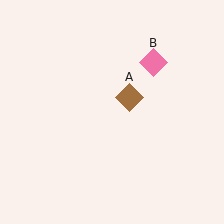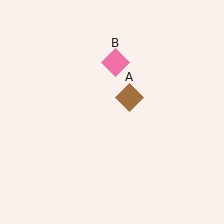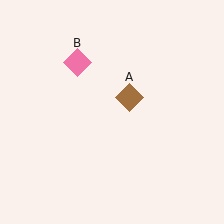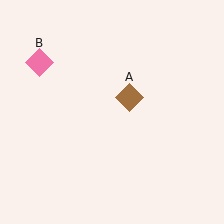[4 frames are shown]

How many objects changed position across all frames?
1 object changed position: pink diamond (object B).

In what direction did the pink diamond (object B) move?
The pink diamond (object B) moved left.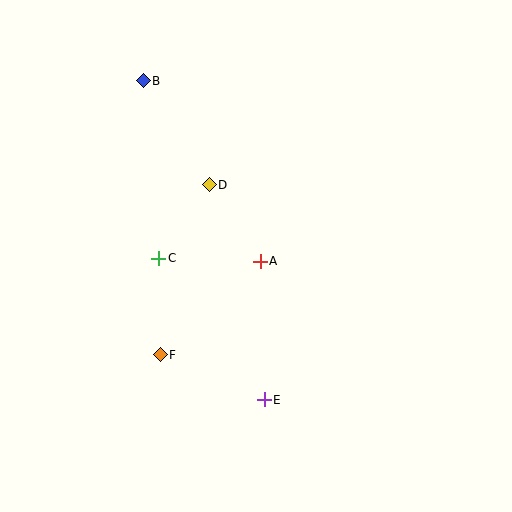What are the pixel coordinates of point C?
Point C is at (159, 258).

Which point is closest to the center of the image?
Point A at (260, 261) is closest to the center.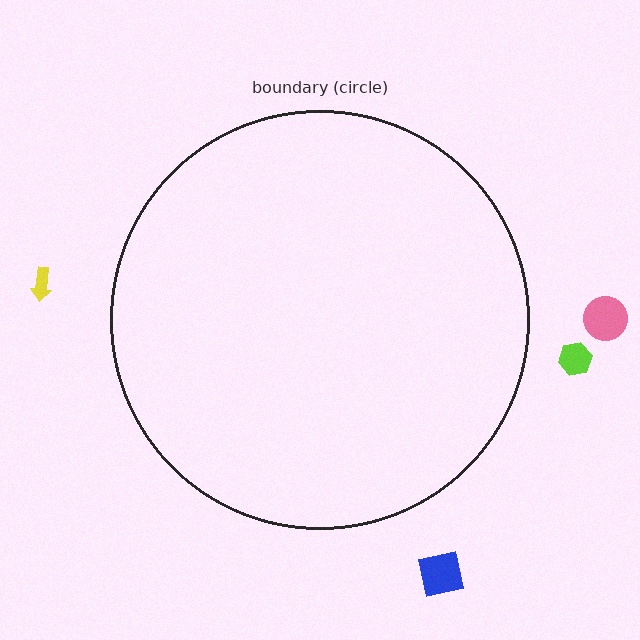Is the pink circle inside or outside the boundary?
Outside.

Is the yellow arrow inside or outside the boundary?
Outside.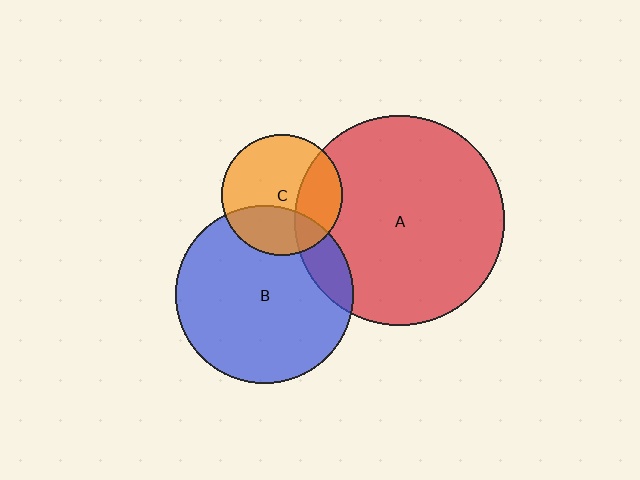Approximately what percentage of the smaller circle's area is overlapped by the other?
Approximately 30%.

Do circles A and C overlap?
Yes.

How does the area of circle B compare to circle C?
Approximately 2.2 times.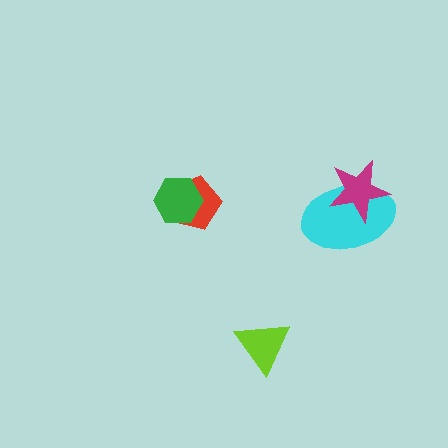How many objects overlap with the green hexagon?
1 object overlaps with the green hexagon.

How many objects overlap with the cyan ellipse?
1 object overlaps with the cyan ellipse.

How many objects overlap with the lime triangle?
0 objects overlap with the lime triangle.